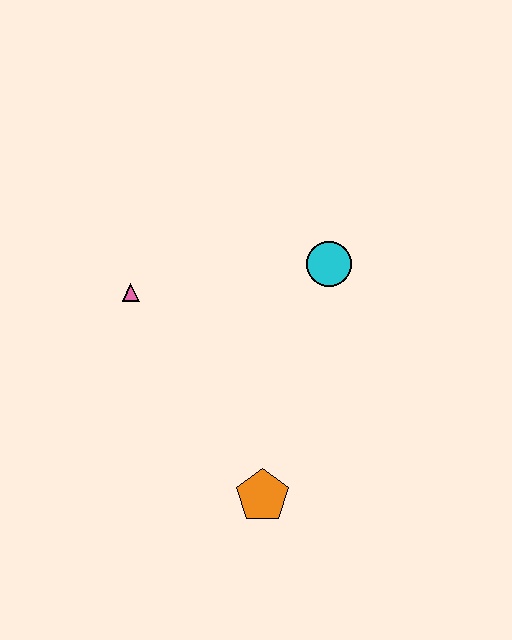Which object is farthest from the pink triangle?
The orange pentagon is farthest from the pink triangle.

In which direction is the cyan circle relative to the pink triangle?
The cyan circle is to the right of the pink triangle.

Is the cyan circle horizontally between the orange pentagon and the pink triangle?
No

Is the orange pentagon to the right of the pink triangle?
Yes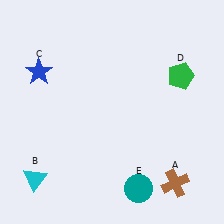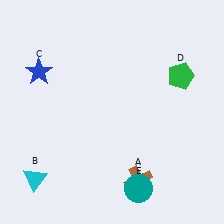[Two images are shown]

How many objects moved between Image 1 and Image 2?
1 object moved between the two images.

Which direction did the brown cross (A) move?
The brown cross (A) moved left.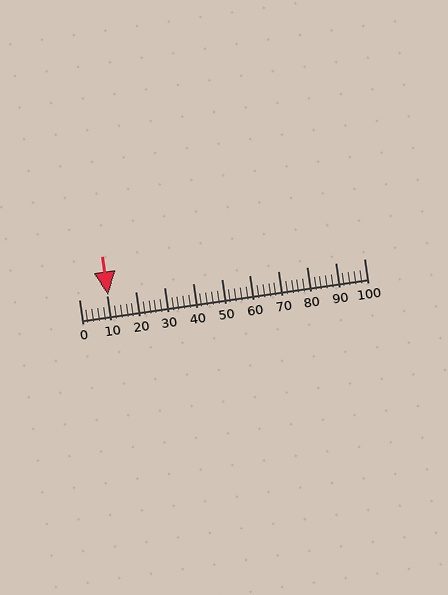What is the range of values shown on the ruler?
The ruler shows values from 0 to 100.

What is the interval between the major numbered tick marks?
The major tick marks are spaced 10 units apart.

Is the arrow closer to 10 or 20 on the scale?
The arrow is closer to 10.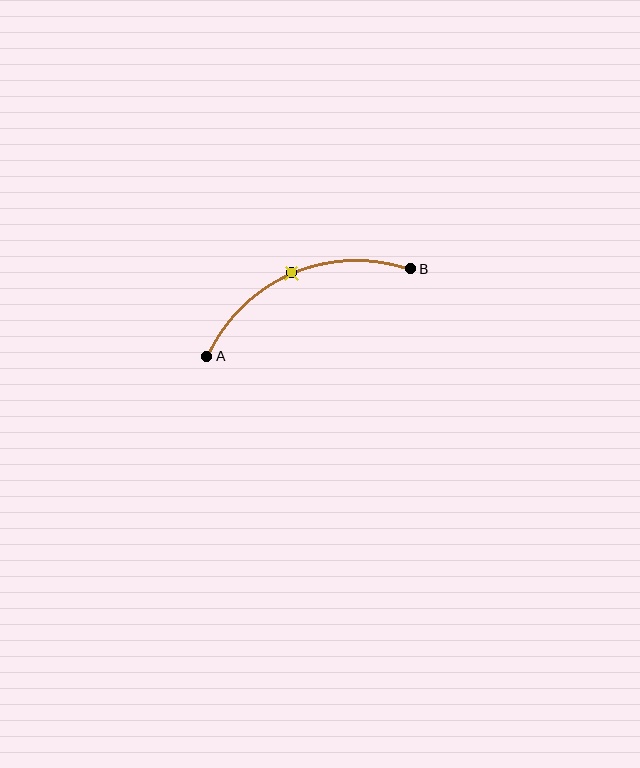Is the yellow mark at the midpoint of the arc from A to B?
Yes. The yellow mark lies on the arc at equal arc-length from both A and B — it is the arc midpoint.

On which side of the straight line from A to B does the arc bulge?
The arc bulges above the straight line connecting A and B.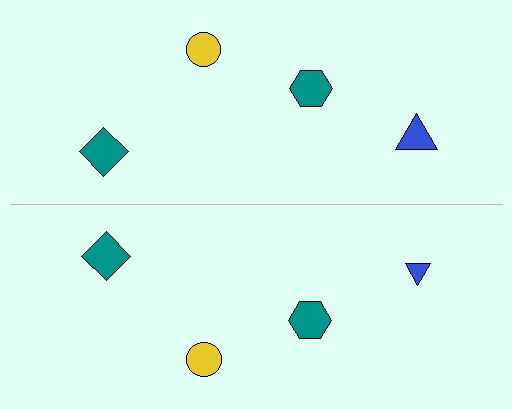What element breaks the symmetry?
The blue triangle on the bottom side has a different size than its mirror counterpart.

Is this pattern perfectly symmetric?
No, the pattern is not perfectly symmetric. The blue triangle on the bottom side has a different size than its mirror counterpart.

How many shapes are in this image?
There are 8 shapes in this image.